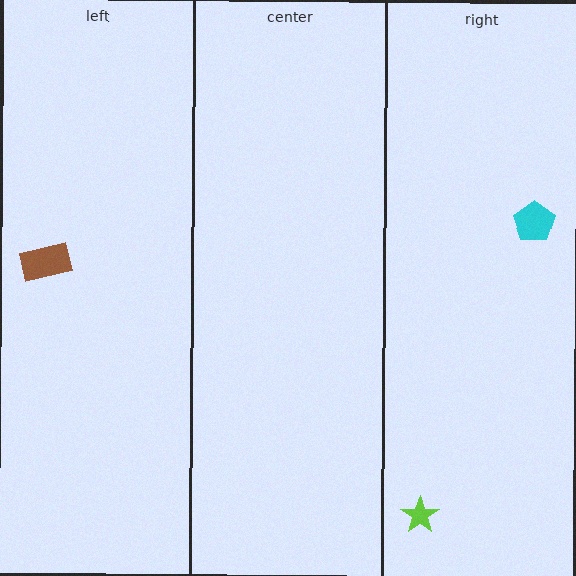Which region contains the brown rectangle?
The left region.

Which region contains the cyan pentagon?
The right region.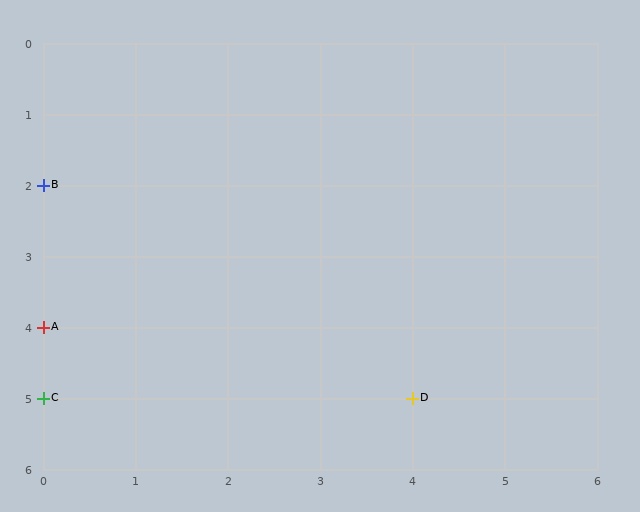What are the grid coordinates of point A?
Point A is at grid coordinates (0, 4).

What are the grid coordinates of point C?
Point C is at grid coordinates (0, 5).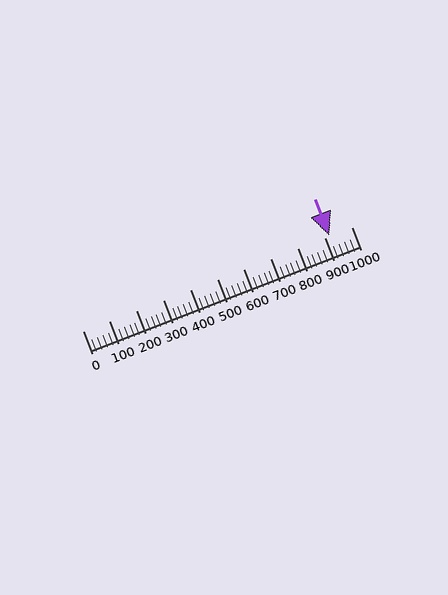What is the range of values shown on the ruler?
The ruler shows values from 0 to 1000.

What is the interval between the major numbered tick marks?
The major tick marks are spaced 100 units apart.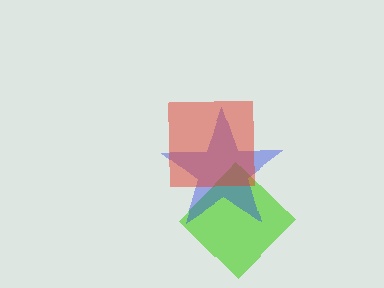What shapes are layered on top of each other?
The layered shapes are: a lime diamond, a blue star, a red square.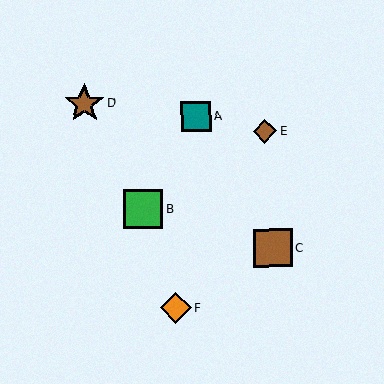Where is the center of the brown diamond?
The center of the brown diamond is at (265, 131).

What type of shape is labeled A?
Shape A is a teal square.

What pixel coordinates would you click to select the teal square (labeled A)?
Click at (196, 116) to select the teal square A.